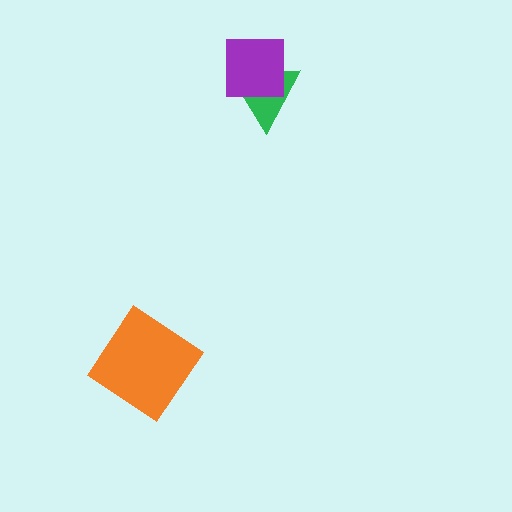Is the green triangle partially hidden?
Yes, it is partially covered by another shape.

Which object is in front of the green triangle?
The purple square is in front of the green triangle.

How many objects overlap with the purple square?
1 object overlaps with the purple square.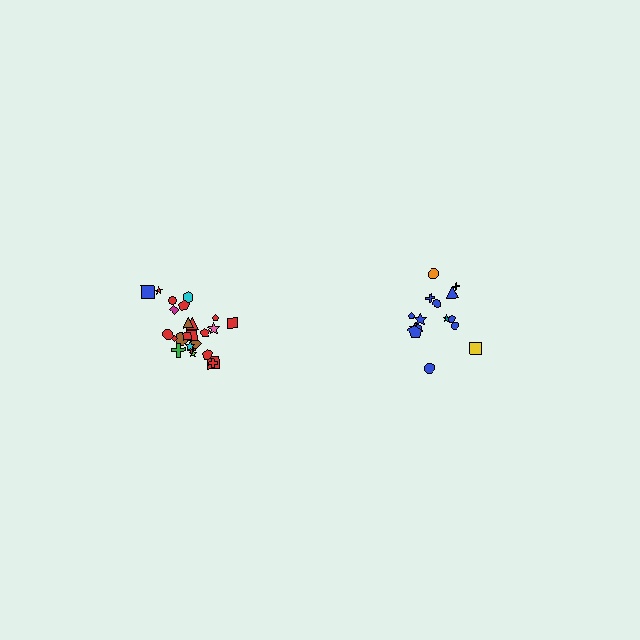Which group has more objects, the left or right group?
The left group.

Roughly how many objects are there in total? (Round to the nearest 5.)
Roughly 40 objects in total.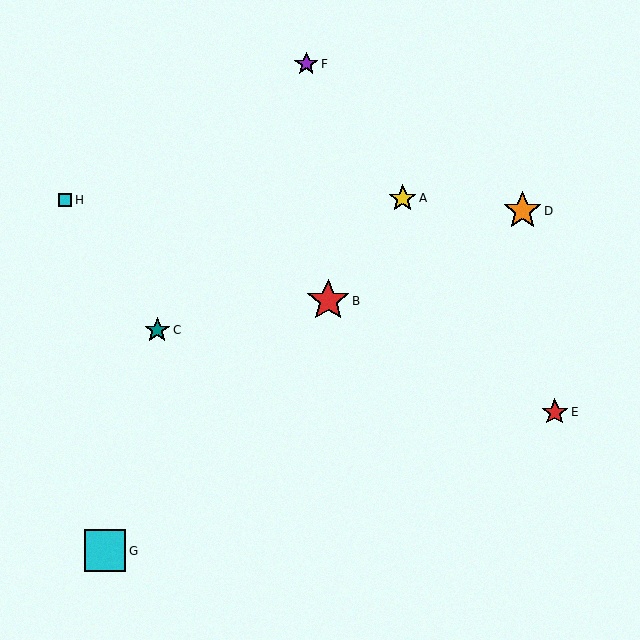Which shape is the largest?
The red star (labeled B) is the largest.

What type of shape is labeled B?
Shape B is a red star.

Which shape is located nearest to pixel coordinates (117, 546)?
The cyan square (labeled G) at (105, 551) is nearest to that location.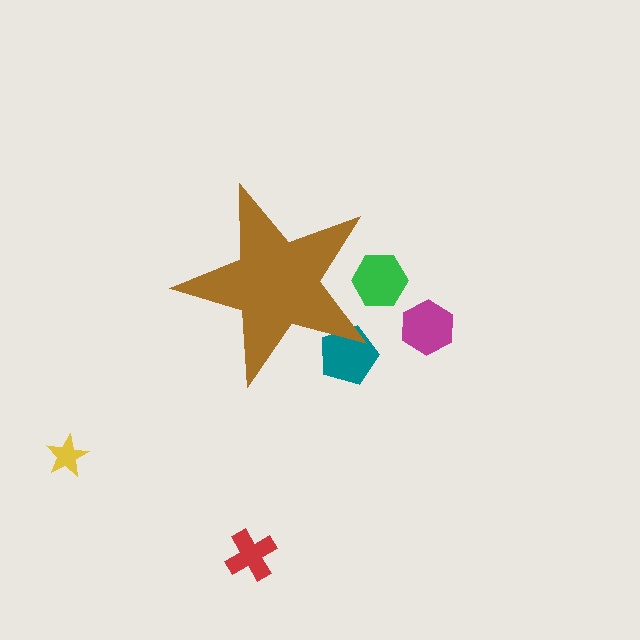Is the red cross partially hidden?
No, the red cross is fully visible.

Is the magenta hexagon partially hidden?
No, the magenta hexagon is fully visible.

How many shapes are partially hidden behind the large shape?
2 shapes are partially hidden.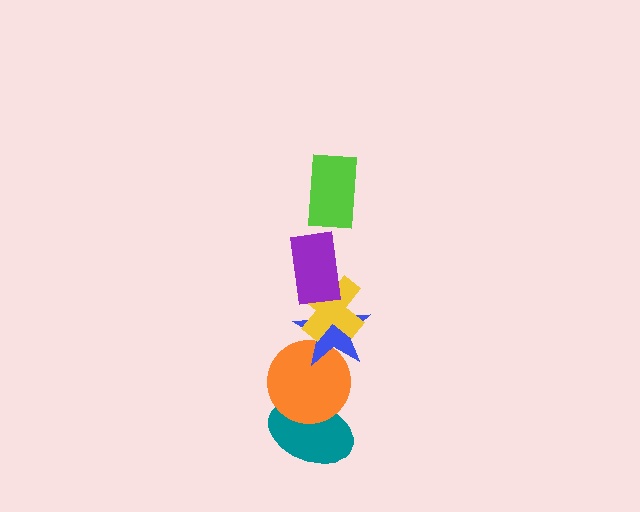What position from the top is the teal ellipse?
The teal ellipse is 6th from the top.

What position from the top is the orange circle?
The orange circle is 5th from the top.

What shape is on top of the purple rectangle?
The lime rectangle is on top of the purple rectangle.